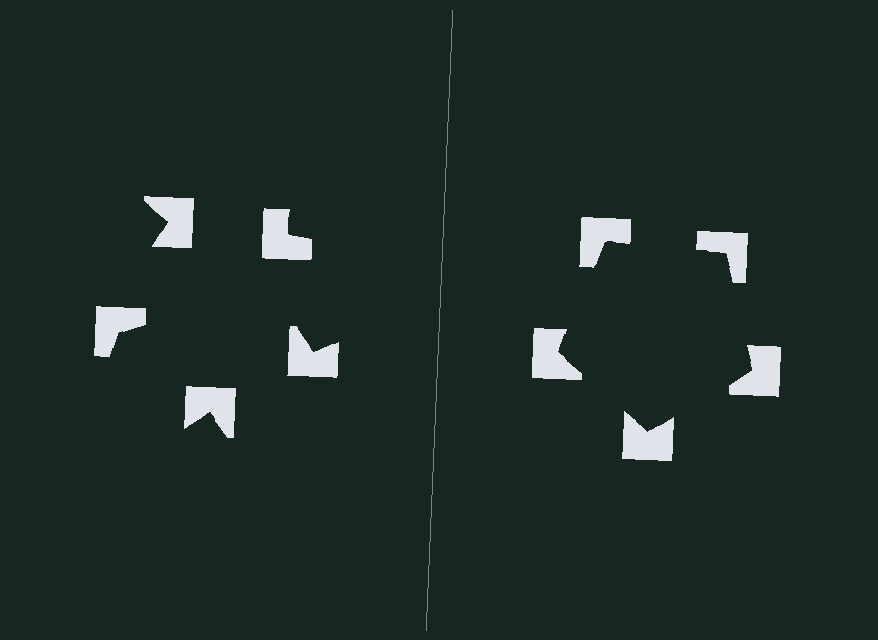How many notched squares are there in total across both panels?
10 — 5 on each side.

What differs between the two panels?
The notched squares are positioned identically on both sides; only the wedge orientations differ. On the right they align to a pentagon; on the left they are misaligned.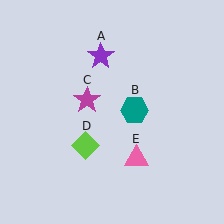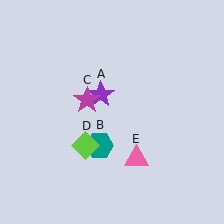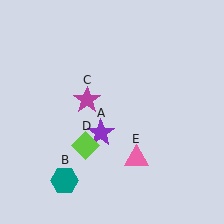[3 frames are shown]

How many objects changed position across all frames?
2 objects changed position: purple star (object A), teal hexagon (object B).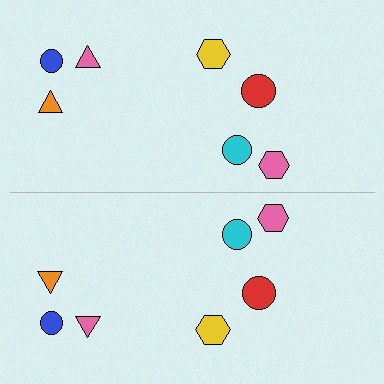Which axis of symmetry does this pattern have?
The pattern has a horizontal axis of symmetry running through the center of the image.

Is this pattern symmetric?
Yes, this pattern has bilateral (reflection) symmetry.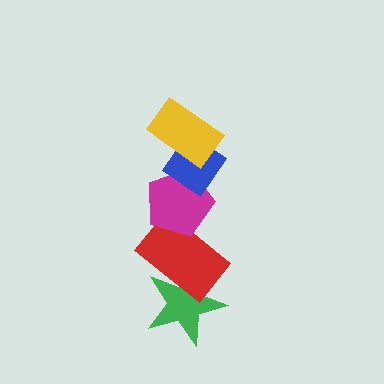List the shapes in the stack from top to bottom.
From top to bottom: the yellow rectangle, the blue diamond, the magenta pentagon, the red rectangle, the green star.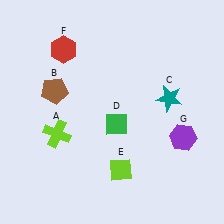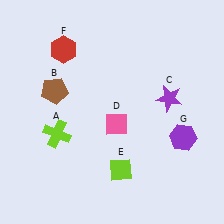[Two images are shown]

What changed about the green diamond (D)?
In Image 1, D is green. In Image 2, it changed to pink.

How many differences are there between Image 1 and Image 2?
There are 2 differences between the two images.